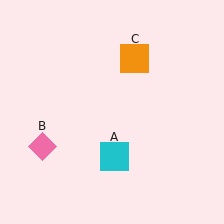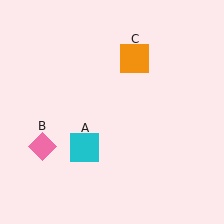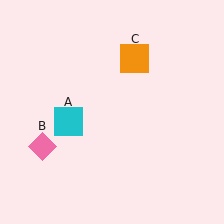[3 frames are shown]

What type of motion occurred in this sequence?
The cyan square (object A) rotated clockwise around the center of the scene.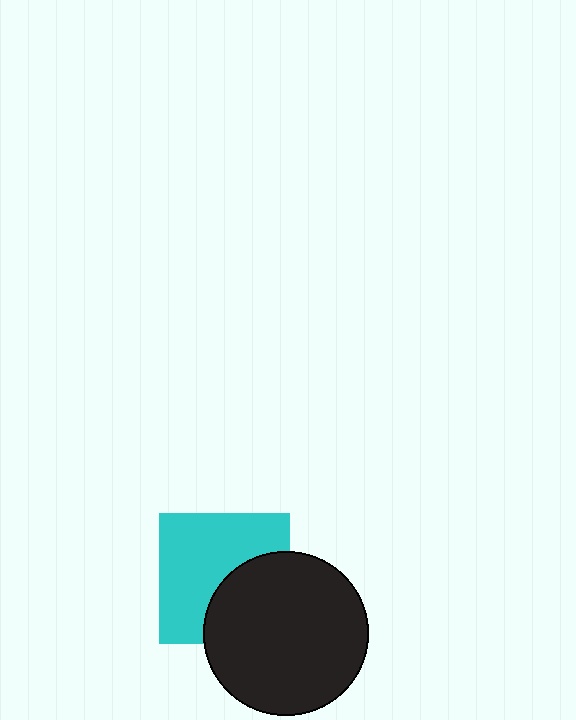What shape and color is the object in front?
The object in front is a black circle.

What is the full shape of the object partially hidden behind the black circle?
The partially hidden object is a cyan square.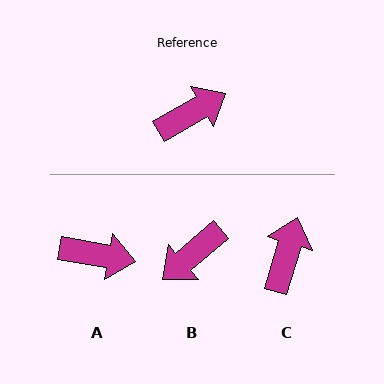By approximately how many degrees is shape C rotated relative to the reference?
Approximately 43 degrees counter-clockwise.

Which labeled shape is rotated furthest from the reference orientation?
B, about 170 degrees away.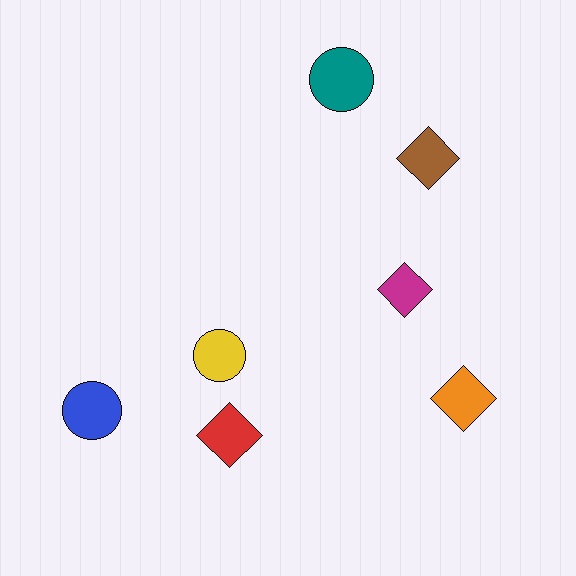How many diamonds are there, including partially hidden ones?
There are 4 diamonds.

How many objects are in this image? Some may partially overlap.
There are 7 objects.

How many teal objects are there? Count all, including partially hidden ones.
There is 1 teal object.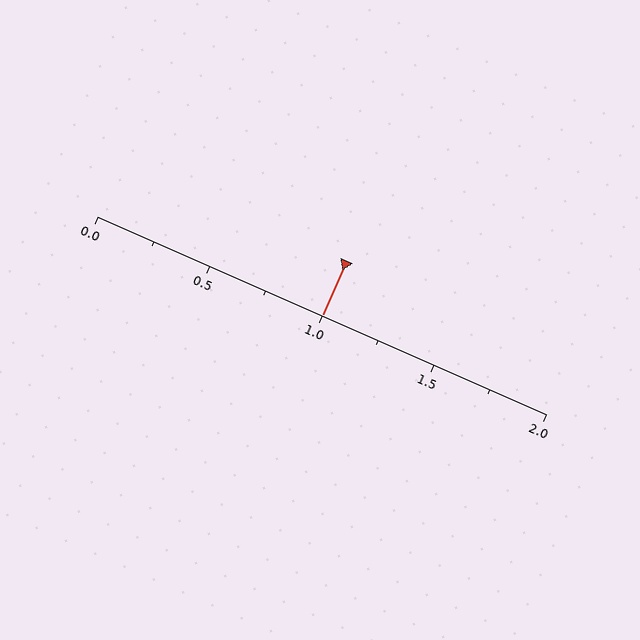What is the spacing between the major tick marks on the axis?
The major ticks are spaced 0.5 apart.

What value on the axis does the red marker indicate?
The marker indicates approximately 1.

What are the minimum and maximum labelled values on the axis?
The axis runs from 0.0 to 2.0.